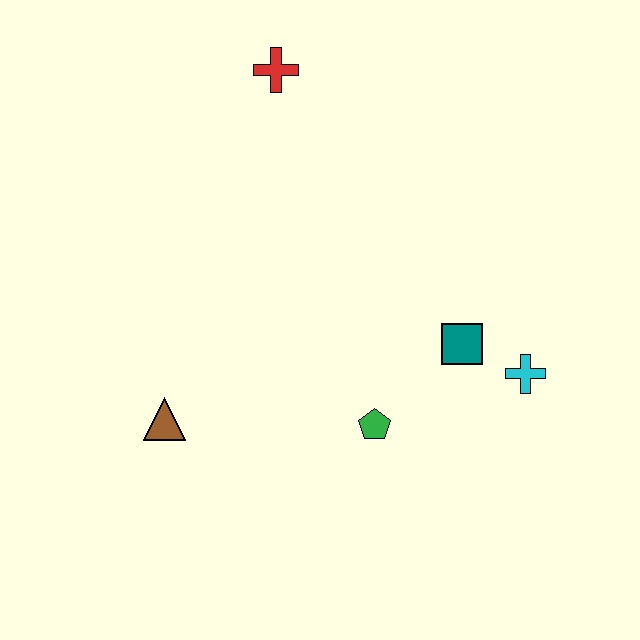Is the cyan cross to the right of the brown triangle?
Yes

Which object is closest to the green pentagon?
The teal square is closest to the green pentagon.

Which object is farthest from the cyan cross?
The red cross is farthest from the cyan cross.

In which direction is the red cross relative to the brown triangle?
The red cross is above the brown triangle.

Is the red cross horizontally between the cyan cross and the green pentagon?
No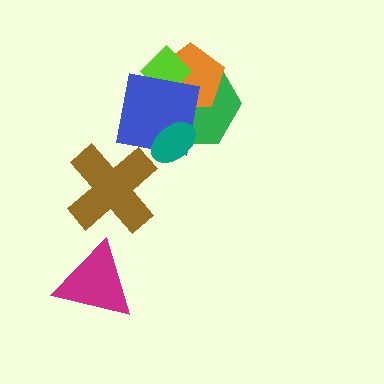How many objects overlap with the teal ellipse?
2 objects overlap with the teal ellipse.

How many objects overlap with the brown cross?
1 object overlaps with the brown cross.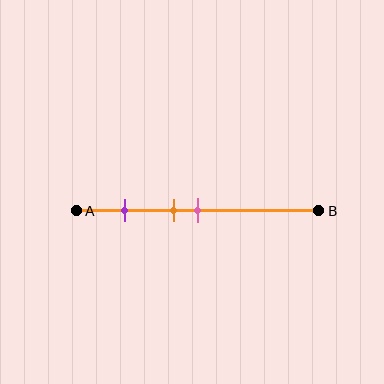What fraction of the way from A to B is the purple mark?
The purple mark is approximately 20% (0.2) of the way from A to B.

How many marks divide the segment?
There are 3 marks dividing the segment.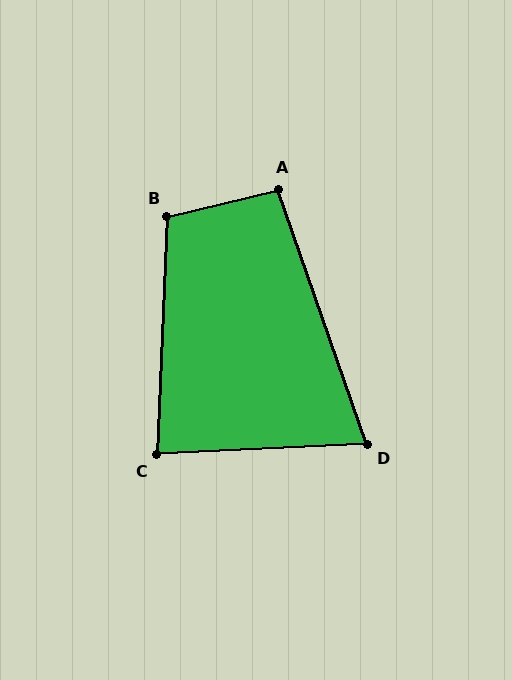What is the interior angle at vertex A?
Approximately 96 degrees (obtuse).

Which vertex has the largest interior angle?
B, at approximately 106 degrees.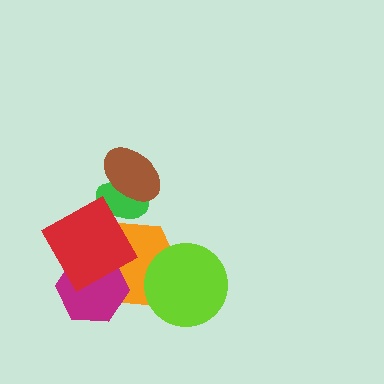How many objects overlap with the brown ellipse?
1 object overlaps with the brown ellipse.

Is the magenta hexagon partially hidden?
Yes, it is partially covered by another shape.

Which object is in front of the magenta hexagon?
The red diamond is in front of the magenta hexagon.